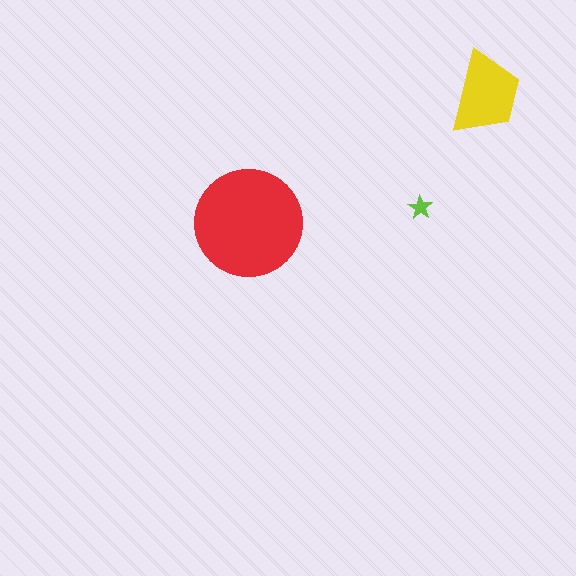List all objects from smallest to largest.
The lime star, the yellow trapezoid, the red circle.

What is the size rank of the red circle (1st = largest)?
1st.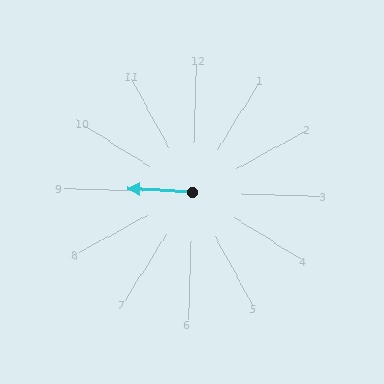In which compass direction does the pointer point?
West.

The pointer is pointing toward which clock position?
Roughly 9 o'clock.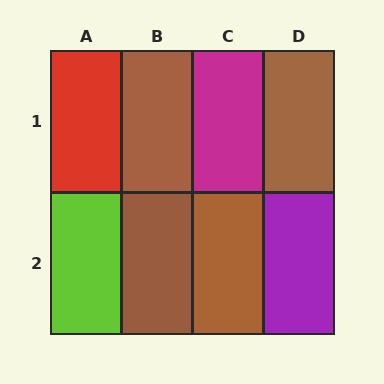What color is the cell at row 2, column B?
Brown.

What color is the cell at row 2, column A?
Lime.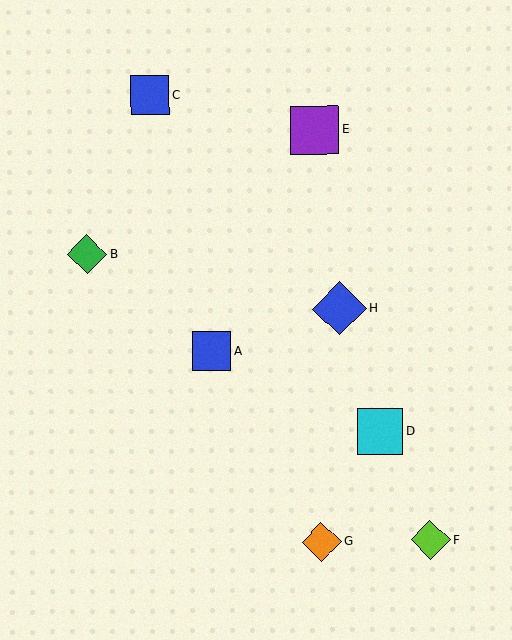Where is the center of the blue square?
The center of the blue square is at (150, 95).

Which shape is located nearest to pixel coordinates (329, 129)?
The purple square (labeled E) at (314, 130) is nearest to that location.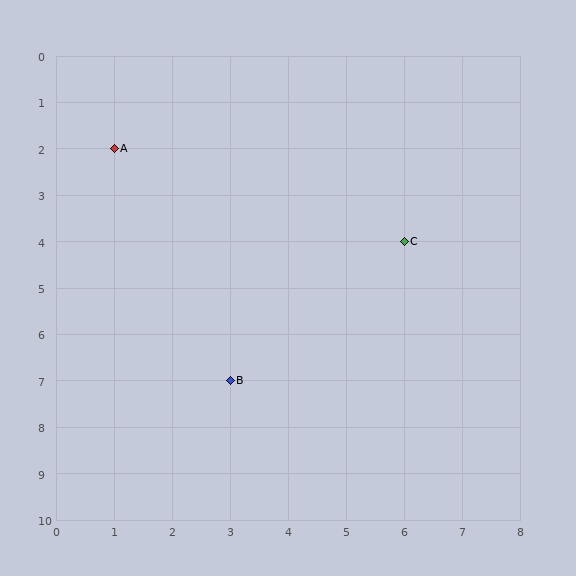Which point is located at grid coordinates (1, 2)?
Point A is at (1, 2).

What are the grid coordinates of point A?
Point A is at grid coordinates (1, 2).